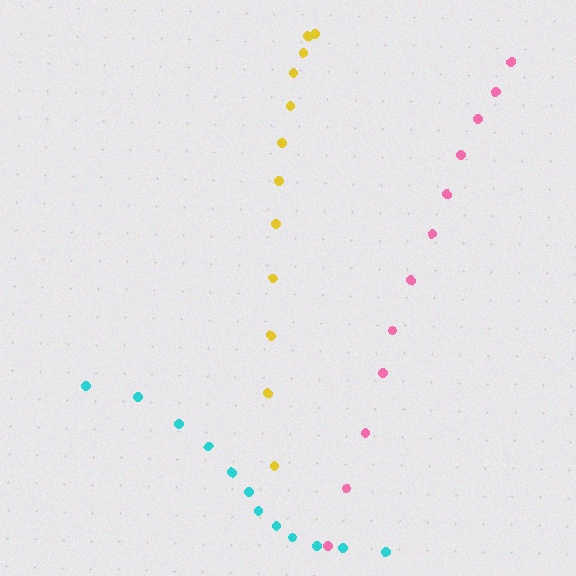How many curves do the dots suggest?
There are 3 distinct paths.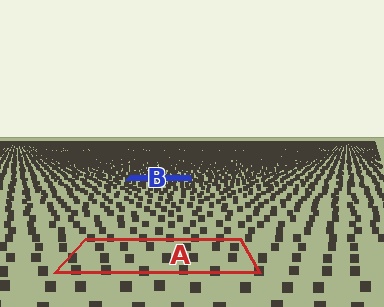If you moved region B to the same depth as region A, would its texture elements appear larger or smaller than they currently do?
They would appear larger. At a closer depth, the same texture elements are projected at a bigger on-screen size.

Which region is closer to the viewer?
Region A is closer. The texture elements there are larger and more spread out.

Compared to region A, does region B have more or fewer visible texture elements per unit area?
Region B has more texture elements per unit area — they are packed more densely because it is farther away.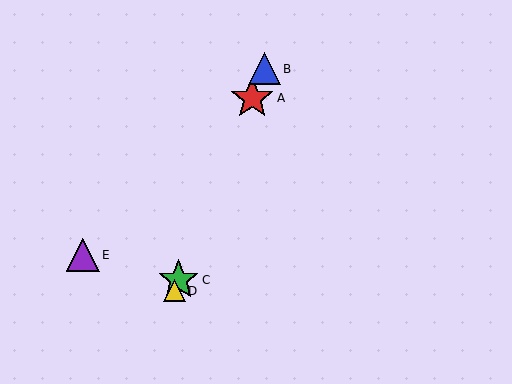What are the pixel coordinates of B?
Object B is at (264, 69).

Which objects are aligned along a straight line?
Objects A, B, C, D are aligned along a straight line.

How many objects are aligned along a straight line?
4 objects (A, B, C, D) are aligned along a straight line.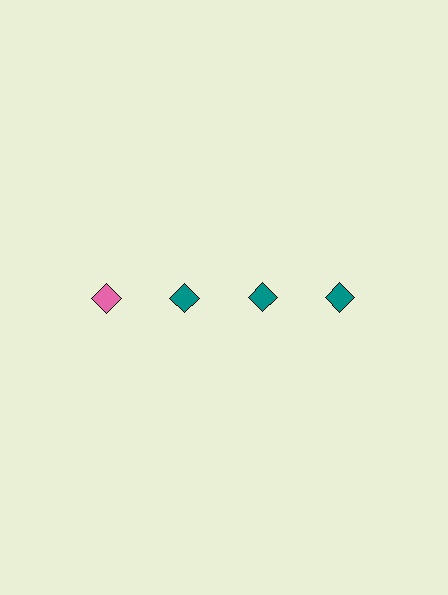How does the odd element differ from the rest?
It has a different color: pink instead of teal.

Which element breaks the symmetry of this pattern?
The pink diamond in the top row, leftmost column breaks the symmetry. All other shapes are teal diamonds.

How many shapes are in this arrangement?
There are 4 shapes arranged in a grid pattern.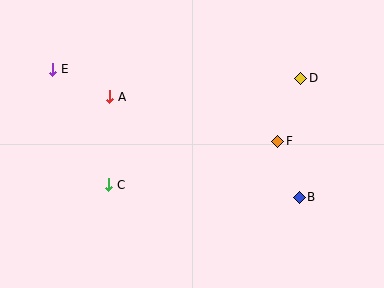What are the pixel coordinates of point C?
Point C is at (109, 185).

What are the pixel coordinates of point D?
Point D is at (301, 78).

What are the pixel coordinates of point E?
Point E is at (53, 69).